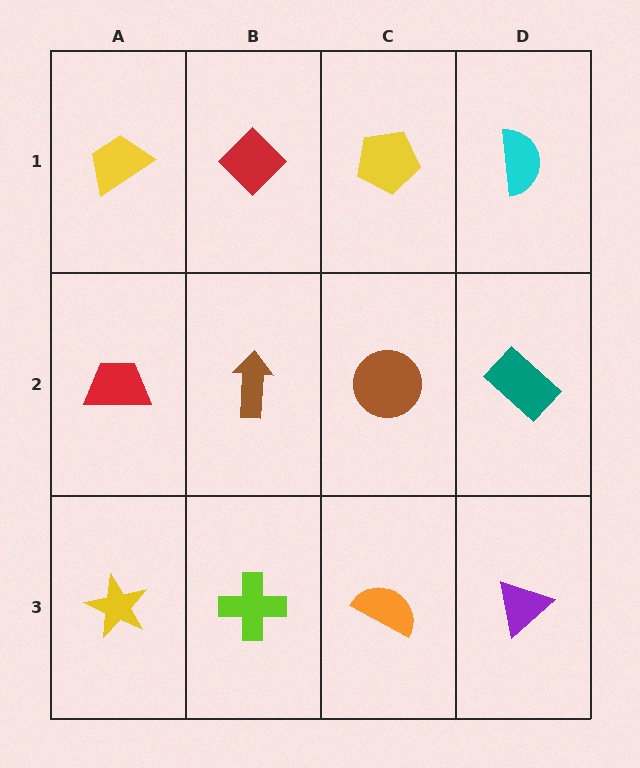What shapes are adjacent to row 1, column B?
A brown arrow (row 2, column B), a yellow trapezoid (row 1, column A), a yellow pentagon (row 1, column C).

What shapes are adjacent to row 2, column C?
A yellow pentagon (row 1, column C), an orange semicircle (row 3, column C), a brown arrow (row 2, column B), a teal rectangle (row 2, column D).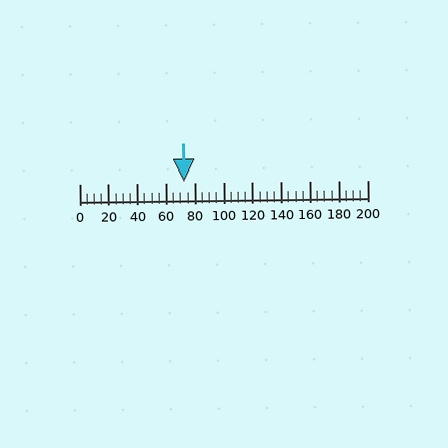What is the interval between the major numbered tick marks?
The major tick marks are spaced 20 units apart.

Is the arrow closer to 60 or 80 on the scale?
The arrow is closer to 80.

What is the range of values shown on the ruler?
The ruler shows values from 0 to 200.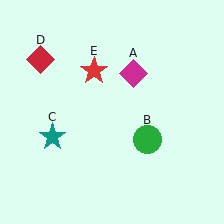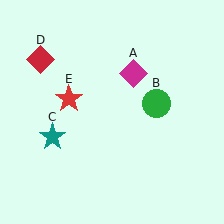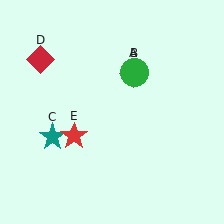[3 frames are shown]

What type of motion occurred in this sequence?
The green circle (object B), red star (object E) rotated counterclockwise around the center of the scene.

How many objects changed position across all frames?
2 objects changed position: green circle (object B), red star (object E).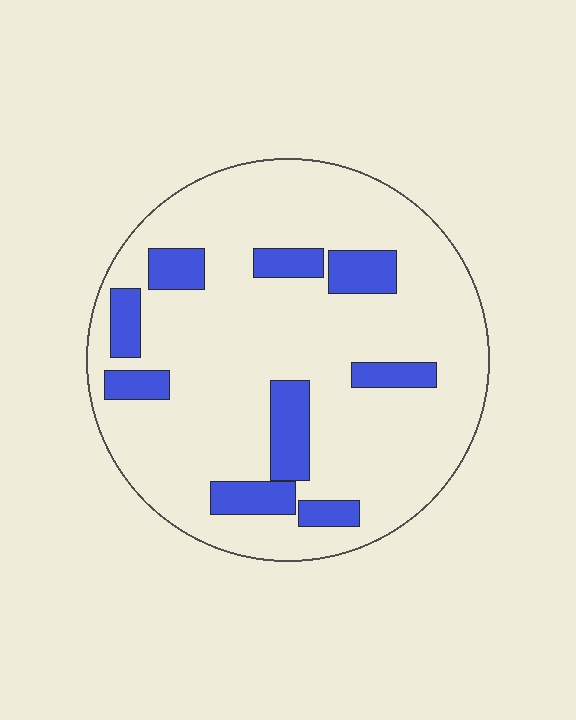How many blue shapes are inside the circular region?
9.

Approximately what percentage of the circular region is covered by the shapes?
Approximately 20%.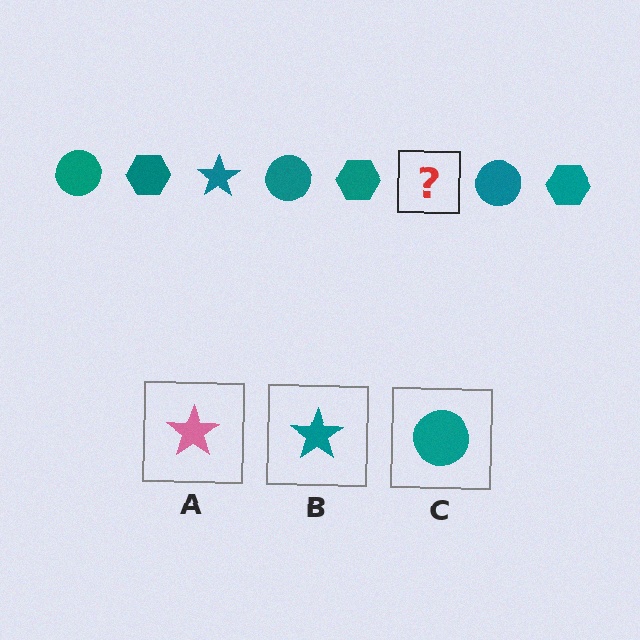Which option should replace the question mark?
Option B.